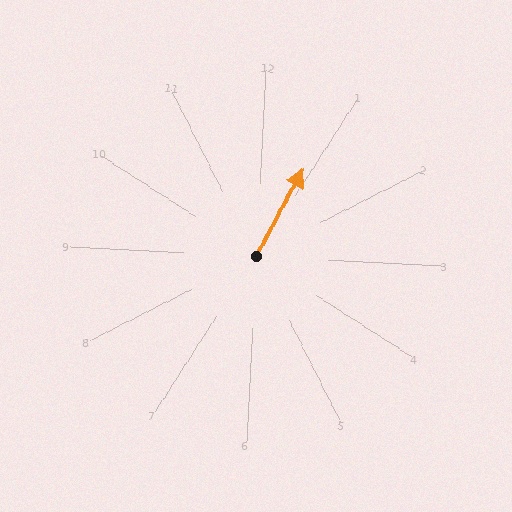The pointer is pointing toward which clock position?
Roughly 1 o'clock.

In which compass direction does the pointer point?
Northeast.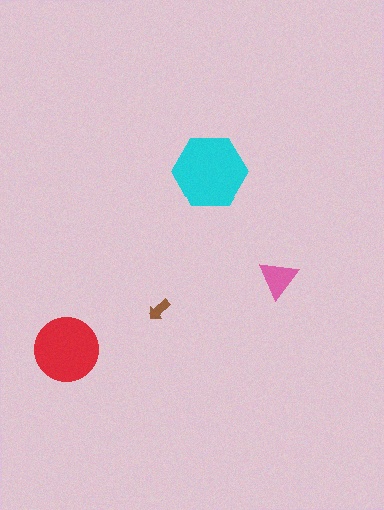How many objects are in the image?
There are 4 objects in the image.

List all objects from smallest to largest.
The brown arrow, the pink triangle, the red circle, the cyan hexagon.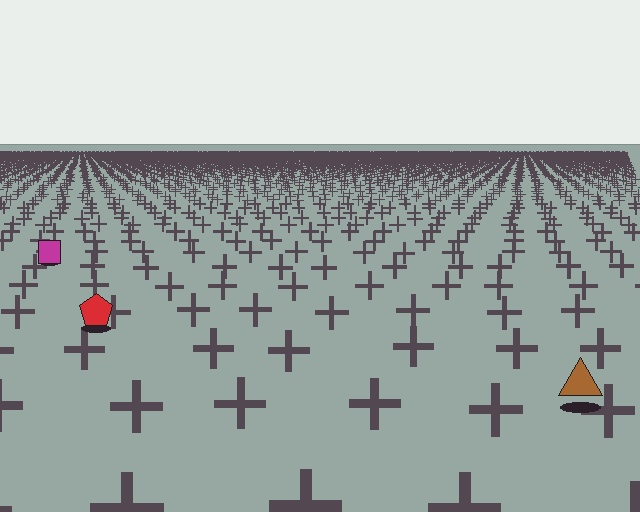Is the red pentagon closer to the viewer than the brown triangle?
No. The brown triangle is closer — you can tell from the texture gradient: the ground texture is coarser near it.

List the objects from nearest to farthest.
From nearest to farthest: the brown triangle, the red pentagon, the magenta square.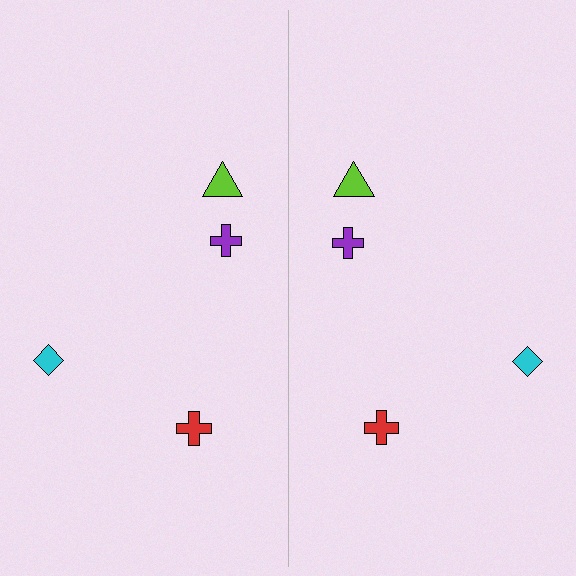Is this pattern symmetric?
Yes, this pattern has bilateral (reflection) symmetry.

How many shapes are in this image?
There are 8 shapes in this image.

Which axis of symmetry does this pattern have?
The pattern has a vertical axis of symmetry running through the center of the image.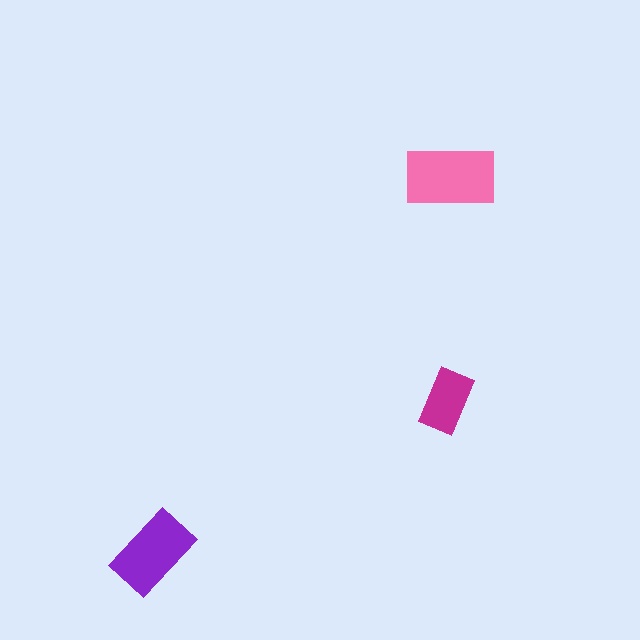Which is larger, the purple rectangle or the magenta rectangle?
The purple one.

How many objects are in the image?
There are 3 objects in the image.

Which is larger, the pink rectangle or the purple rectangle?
The pink one.